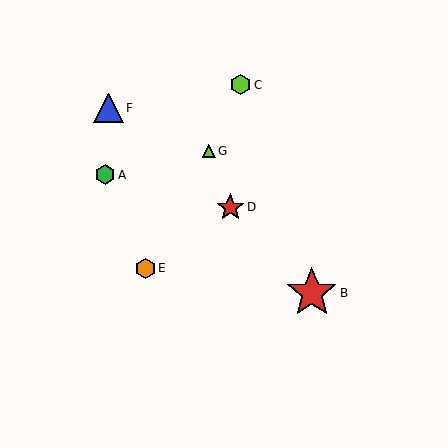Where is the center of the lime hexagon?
The center of the lime hexagon is at (241, 85).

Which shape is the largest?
The red star (labeled B) is the largest.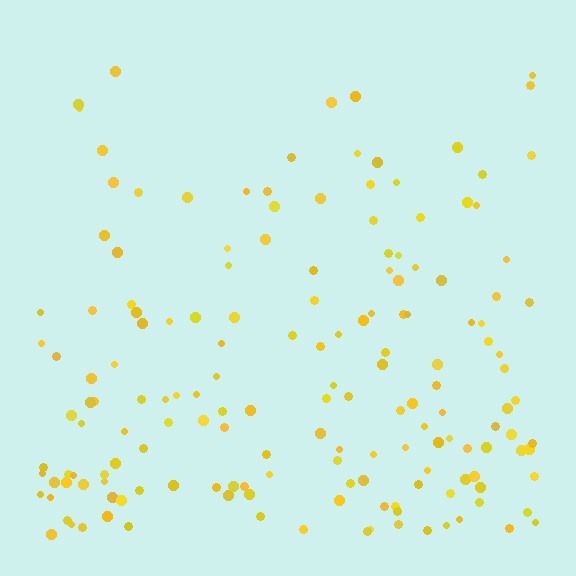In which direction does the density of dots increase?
From top to bottom, with the bottom side densest.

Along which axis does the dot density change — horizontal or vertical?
Vertical.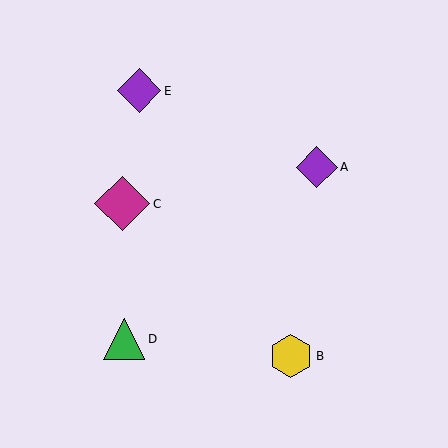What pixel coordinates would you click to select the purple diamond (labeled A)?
Click at (317, 167) to select the purple diamond A.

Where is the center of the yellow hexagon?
The center of the yellow hexagon is at (291, 356).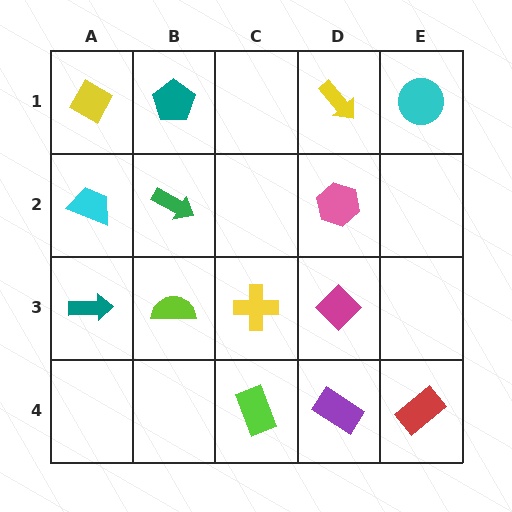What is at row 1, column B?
A teal pentagon.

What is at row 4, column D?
A purple rectangle.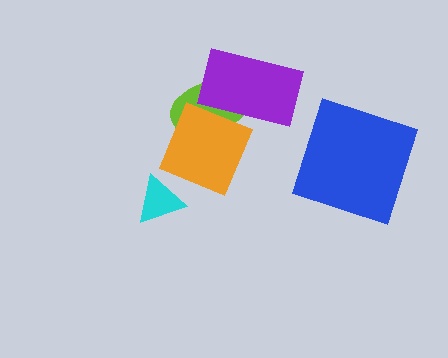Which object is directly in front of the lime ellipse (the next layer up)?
The orange square is directly in front of the lime ellipse.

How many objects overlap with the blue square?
0 objects overlap with the blue square.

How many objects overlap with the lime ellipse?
2 objects overlap with the lime ellipse.